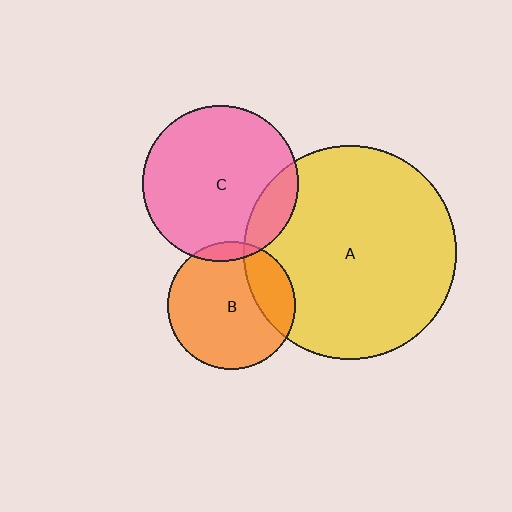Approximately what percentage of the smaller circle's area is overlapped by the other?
Approximately 25%.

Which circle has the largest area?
Circle A (yellow).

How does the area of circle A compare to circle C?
Approximately 1.9 times.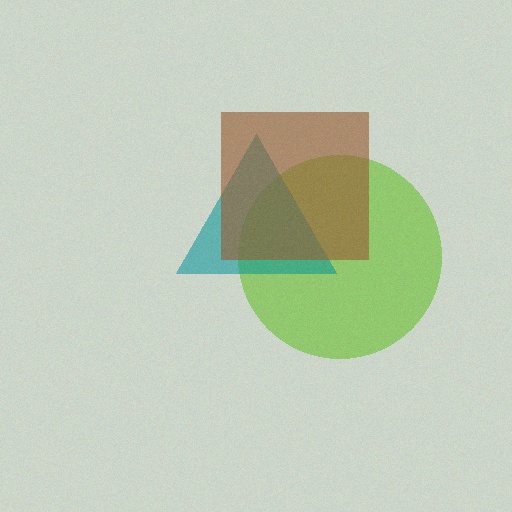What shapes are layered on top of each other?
The layered shapes are: a lime circle, a teal triangle, a brown square.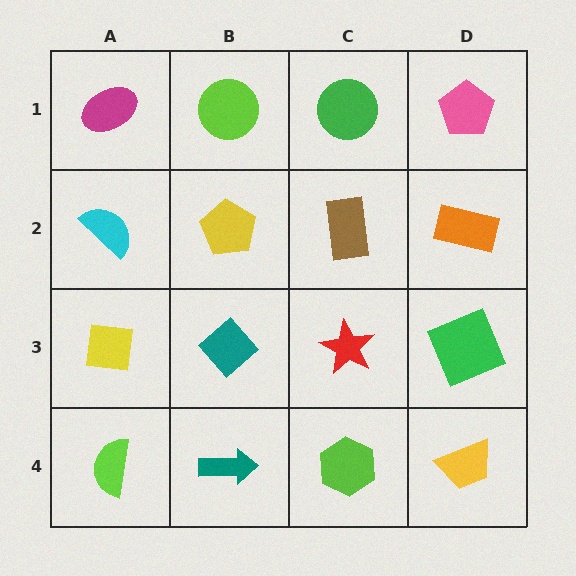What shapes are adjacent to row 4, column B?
A teal diamond (row 3, column B), a lime semicircle (row 4, column A), a lime hexagon (row 4, column C).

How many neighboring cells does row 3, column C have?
4.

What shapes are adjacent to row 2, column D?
A pink pentagon (row 1, column D), a green square (row 3, column D), a brown rectangle (row 2, column C).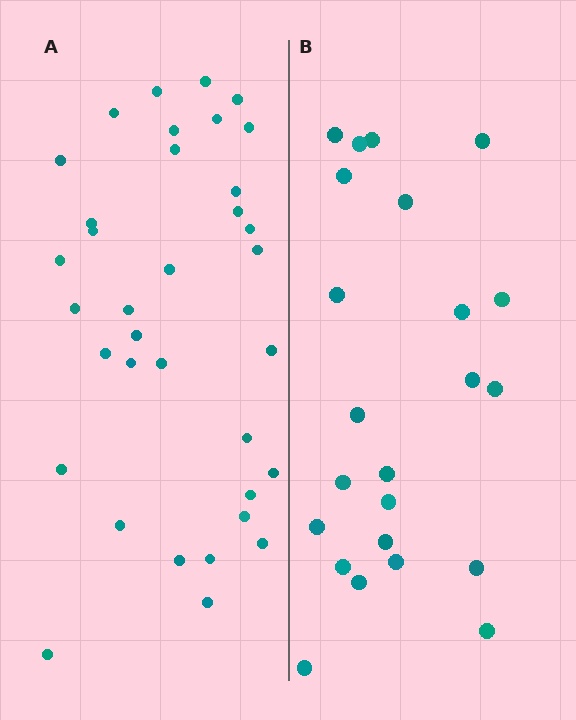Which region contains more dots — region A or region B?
Region A (the left region) has more dots.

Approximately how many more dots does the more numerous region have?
Region A has roughly 12 or so more dots than region B.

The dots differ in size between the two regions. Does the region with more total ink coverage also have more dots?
No. Region B has more total ink coverage because its dots are larger, but region A actually contains more individual dots. Total area can be misleading — the number of items is what matters here.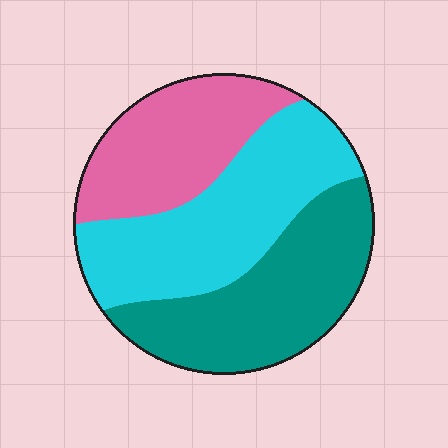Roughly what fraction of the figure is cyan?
Cyan takes up about three eighths (3/8) of the figure.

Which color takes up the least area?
Pink, at roughly 25%.